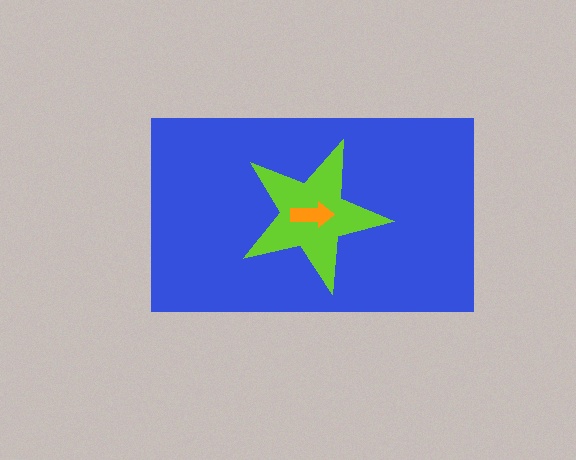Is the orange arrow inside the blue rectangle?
Yes.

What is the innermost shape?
The orange arrow.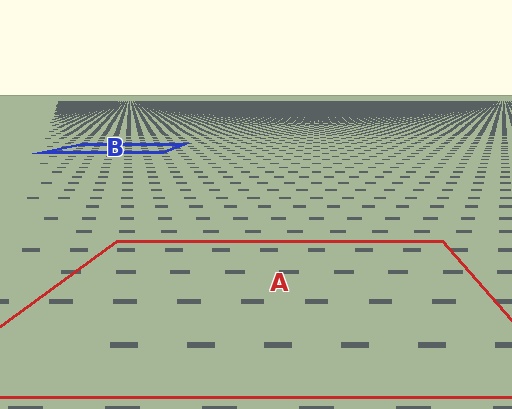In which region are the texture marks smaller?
The texture marks are smaller in region B, because it is farther away.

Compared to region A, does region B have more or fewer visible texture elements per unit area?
Region B has more texture elements per unit area — they are packed more densely because it is farther away.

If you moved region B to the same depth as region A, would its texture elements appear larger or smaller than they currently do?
They would appear larger. At a closer depth, the same texture elements are projected at a bigger on-screen size.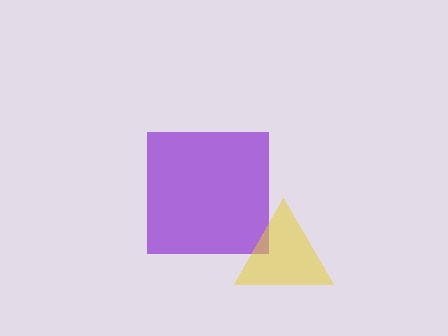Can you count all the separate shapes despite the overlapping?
Yes, there are 2 separate shapes.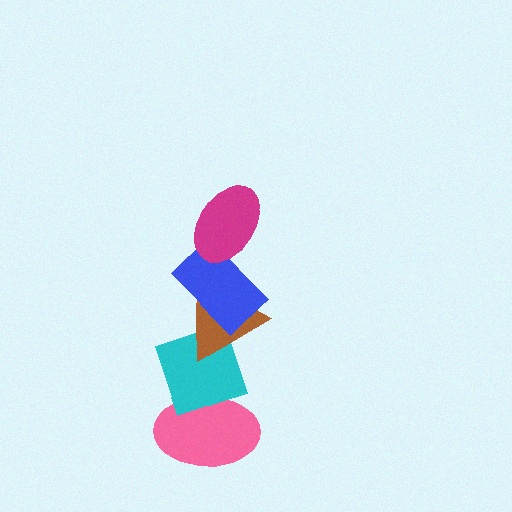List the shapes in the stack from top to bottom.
From top to bottom: the magenta ellipse, the blue rectangle, the brown triangle, the cyan diamond, the pink ellipse.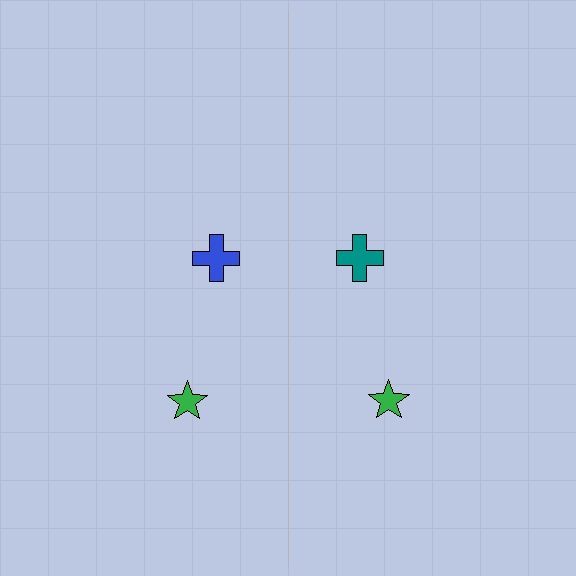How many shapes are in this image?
There are 4 shapes in this image.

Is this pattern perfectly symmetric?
No, the pattern is not perfectly symmetric. The teal cross on the right side breaks the symmetry — its mirror counterpart is blue.